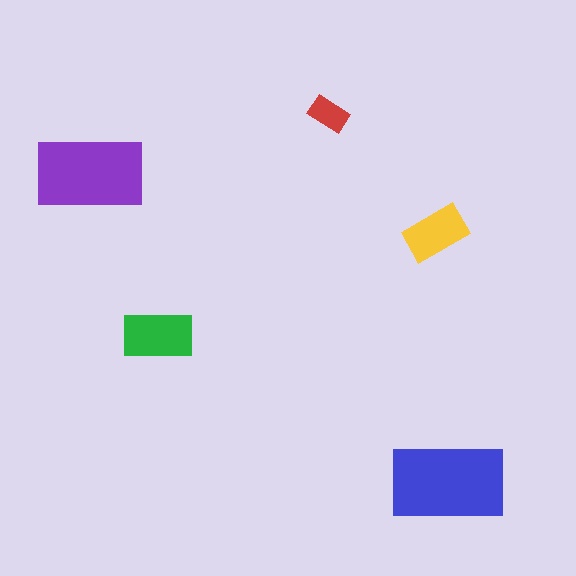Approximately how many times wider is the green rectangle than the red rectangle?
About 2 times wider.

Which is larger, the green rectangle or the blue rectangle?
The blue one.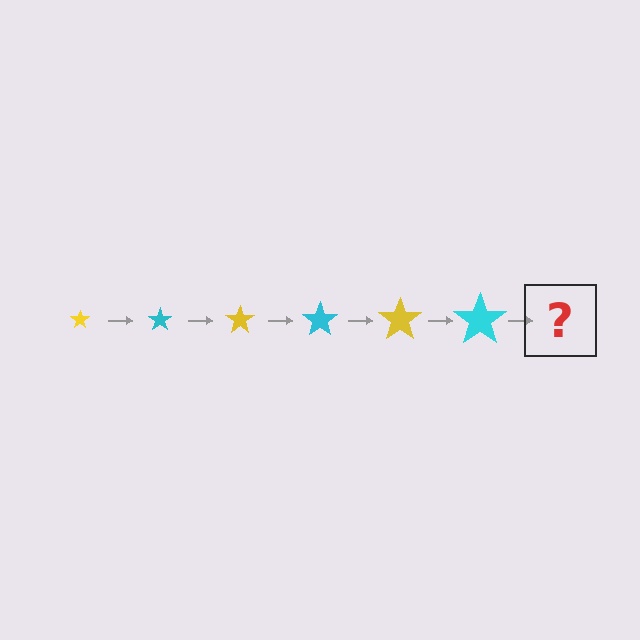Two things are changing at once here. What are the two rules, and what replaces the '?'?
The two rules are that the star grows larger each step and the color cycles through yellow and cyan. The '?' should be a yellow star, larger than the previous one.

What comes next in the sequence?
The next element should be a yellow star, larger than the previous one.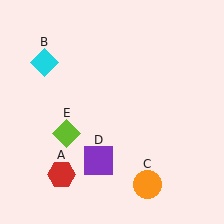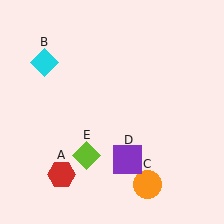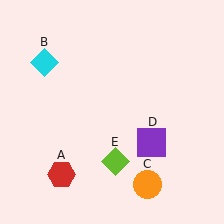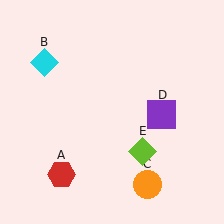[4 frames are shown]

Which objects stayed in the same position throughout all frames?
Red hexagon (object A) and cyan diamond (object B) and orange circle (object C) remained stationary.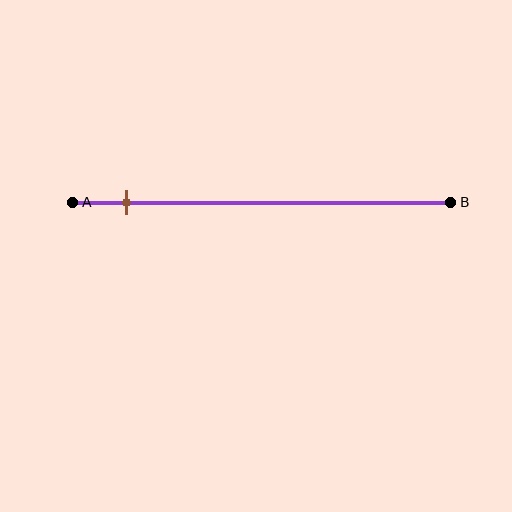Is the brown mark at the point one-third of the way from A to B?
No, the mark is at about 15% from A, not at the 33% one-third point.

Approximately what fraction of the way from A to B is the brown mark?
The brown mark is approximately 15% of the way from A to B.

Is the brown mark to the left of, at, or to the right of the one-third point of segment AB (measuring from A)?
The brown mark is to the left of the one-third point of segment AB.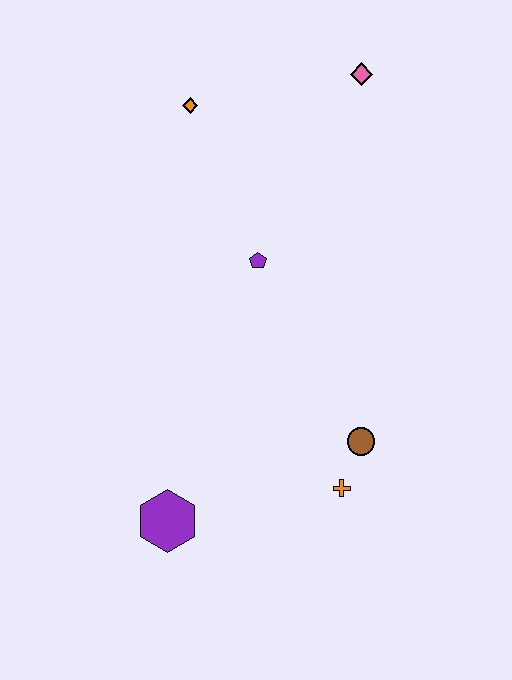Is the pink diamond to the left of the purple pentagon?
No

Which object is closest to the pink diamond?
The orange diamond is closest to the pink diamond.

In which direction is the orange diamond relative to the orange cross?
The orange diamond is above the orange cross.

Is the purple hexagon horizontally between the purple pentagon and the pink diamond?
No